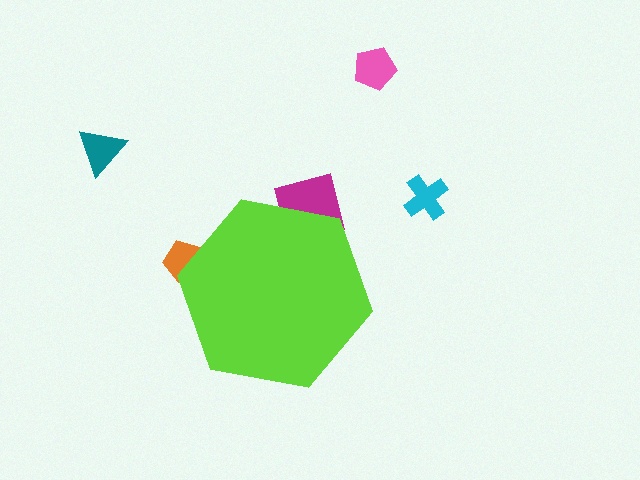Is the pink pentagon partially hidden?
No, the pink pentagon is fully visible.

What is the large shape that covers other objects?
A lime hexagon.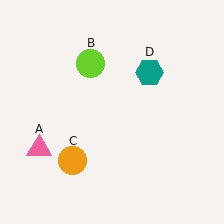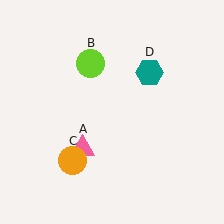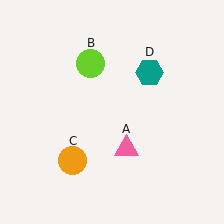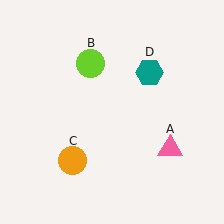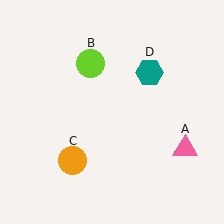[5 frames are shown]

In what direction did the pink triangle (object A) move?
The pink triangle (object A) moved right.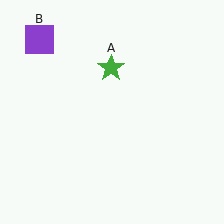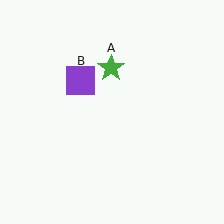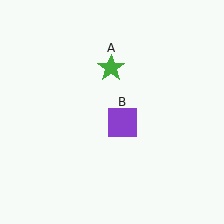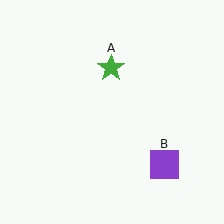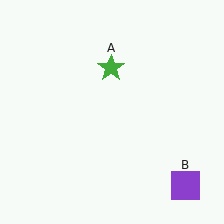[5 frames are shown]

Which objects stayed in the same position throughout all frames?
Green star (object A) remained stationary.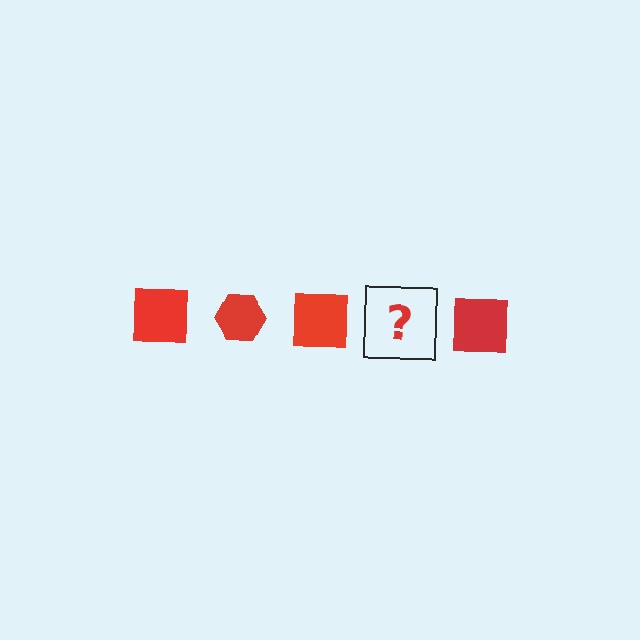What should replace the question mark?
The question mark should be replaced with a red hexagon.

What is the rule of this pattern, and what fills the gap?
The rule is that the pattern cycles through square, hexagon shapes in red. The gap should be filled with a red hexagon.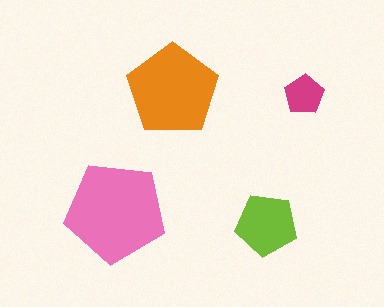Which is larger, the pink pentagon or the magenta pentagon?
The pink one.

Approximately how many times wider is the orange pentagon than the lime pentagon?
About 1.5 times wider.